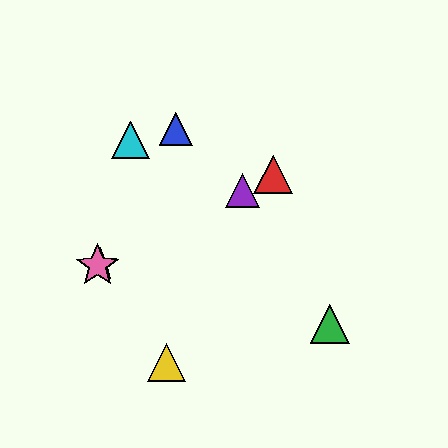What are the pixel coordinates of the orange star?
The orange star is at (100, 264).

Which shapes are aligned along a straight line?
The red triangle, the purple triangle, the orange star, the pink star are aligned along a straight line.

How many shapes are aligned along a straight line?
4 shapes (the red triangle, the purple triangle, the orange star, the pink star) are aligned along a straight line.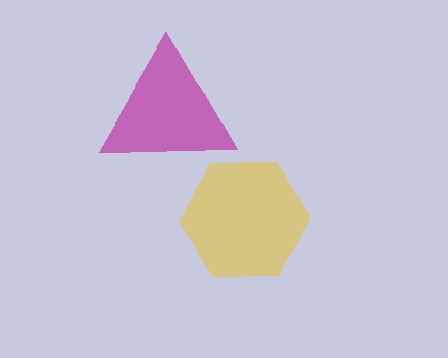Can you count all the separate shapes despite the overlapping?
Yes, there are 2 separate shapes.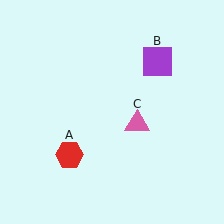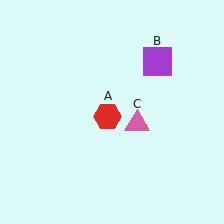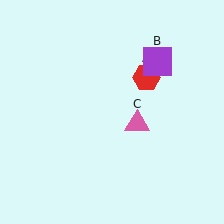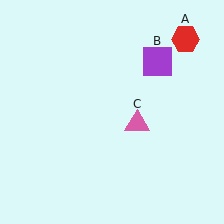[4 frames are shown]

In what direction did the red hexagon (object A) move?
The red hexagon (object A) moved up and to the right.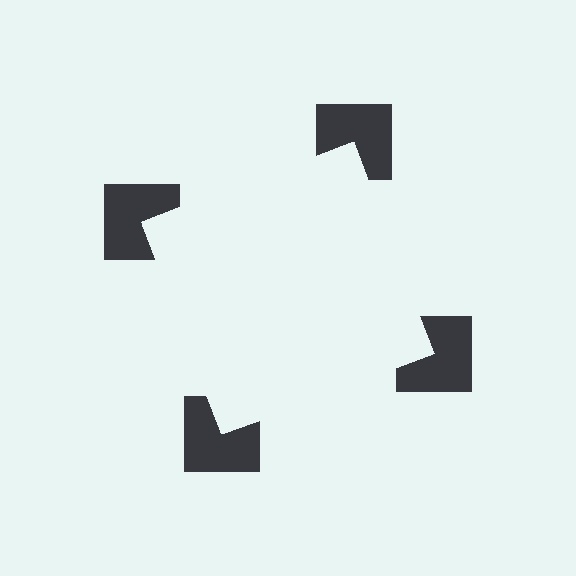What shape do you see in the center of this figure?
An illusory square — its edges are inferred from the aligned wedge cuts in the notched squares, not physically drawn.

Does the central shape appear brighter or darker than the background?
It typically appears slightly brighter than the background, even though no actual brightness change is drawn.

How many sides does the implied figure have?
4 sides.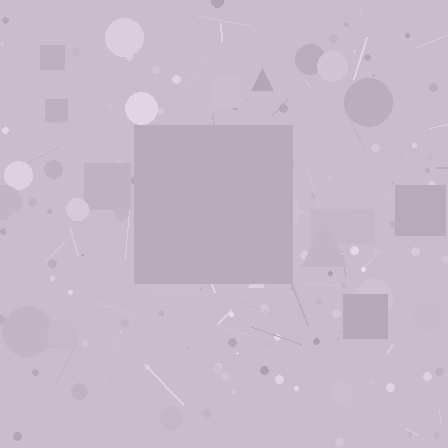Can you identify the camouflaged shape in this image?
The camouflaged shape is a square.